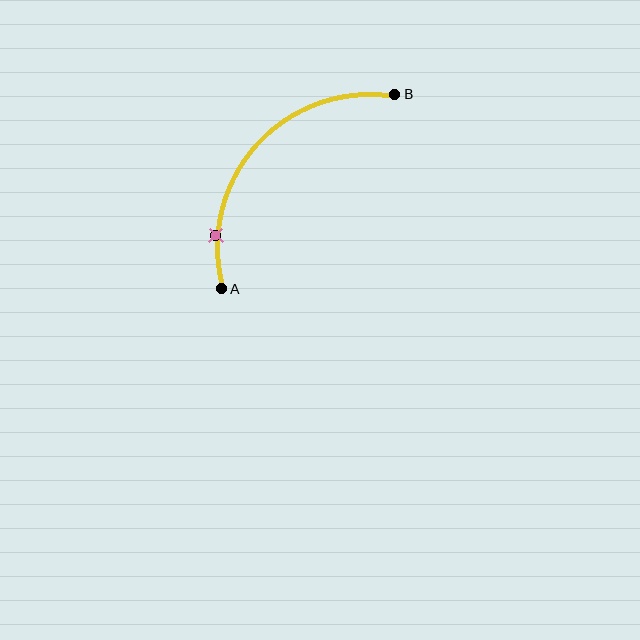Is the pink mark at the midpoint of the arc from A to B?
No. The pink mark lies on the arc but is closer to endpoint A. The arc midpoint would be at the point on the curve equidistant along the arc from both A and B.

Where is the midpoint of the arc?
The arc midpoint is the point on the curve farthest from the straight line joining A and B. It sits above and to the left of that line.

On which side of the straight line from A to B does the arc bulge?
The arc bulges above and to the left of the straight line connecting A and B.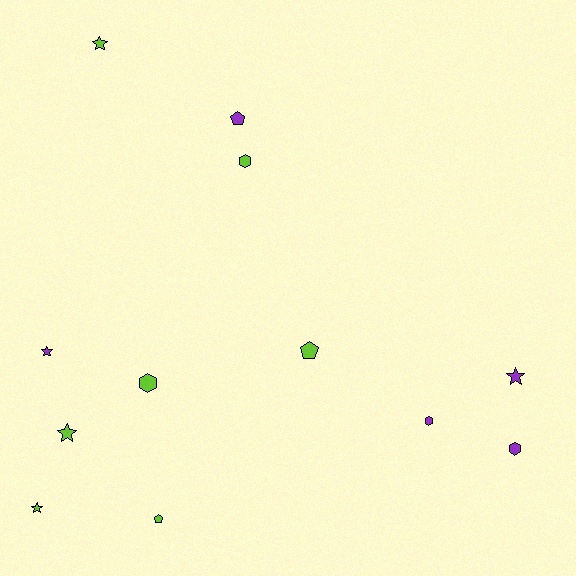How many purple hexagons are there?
There are 2 purple hexagons.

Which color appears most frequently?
Lime, with 7 objects.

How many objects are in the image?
There are 12 objects.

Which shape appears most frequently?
Star, with 5 objects.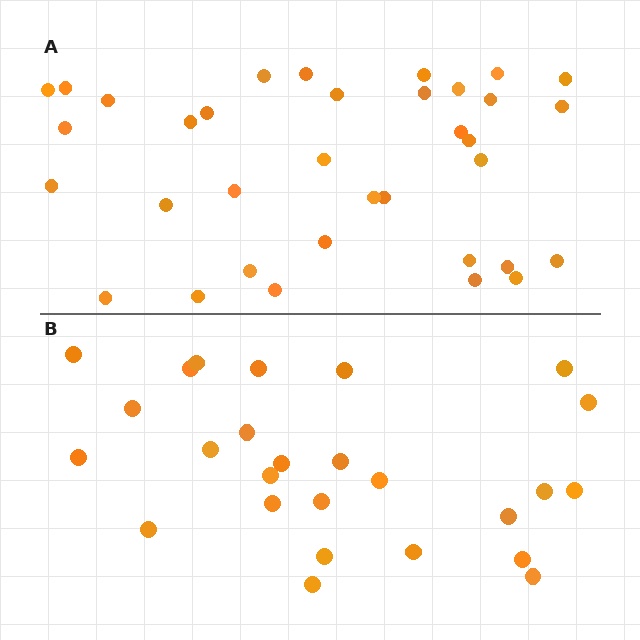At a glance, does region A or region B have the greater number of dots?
Region A (the top region) has more dots.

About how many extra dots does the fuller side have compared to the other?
Region A has roughly 8 or so more dots than region B.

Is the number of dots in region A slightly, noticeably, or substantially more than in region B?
Region A has noticeably more, but not dramatically so. The ratio is roughly 1.3 to 1.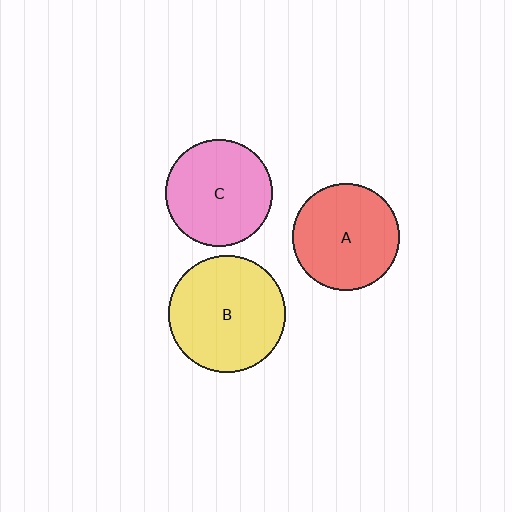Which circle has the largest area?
Circle B (yellow).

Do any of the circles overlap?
No, none of the circles overlap.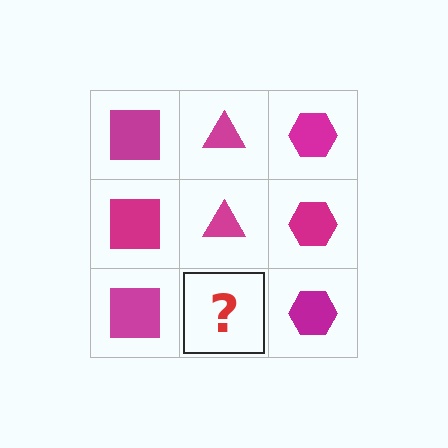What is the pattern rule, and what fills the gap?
The rule is that each column has a consistent shape. The gap should be filled with a magenta triangle.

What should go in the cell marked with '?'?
The missing cell should contain a magenta triangle.